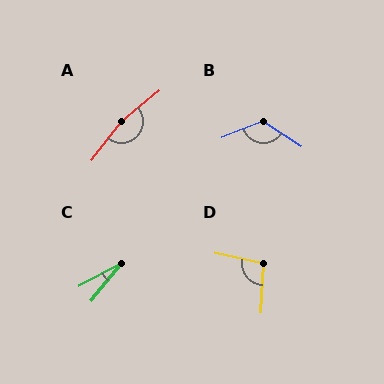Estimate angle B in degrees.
Approximately 125 degrees.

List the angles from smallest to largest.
C (23°), D (99°), B (125°), A (168°).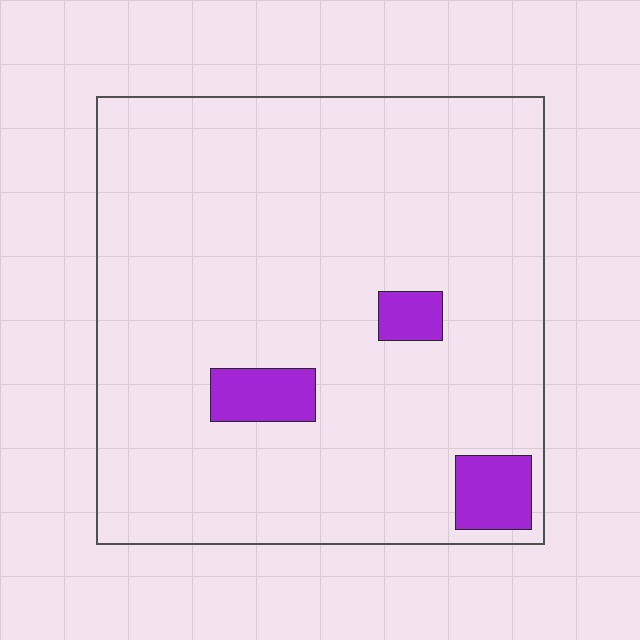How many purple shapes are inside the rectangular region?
3.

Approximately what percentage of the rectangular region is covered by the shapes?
Approximately 5%.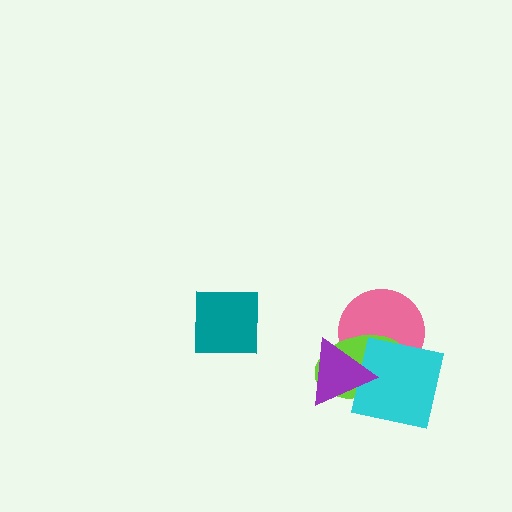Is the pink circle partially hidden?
Yes, it is partially covered by another shape.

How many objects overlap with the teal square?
0 objects overlap with the teal square.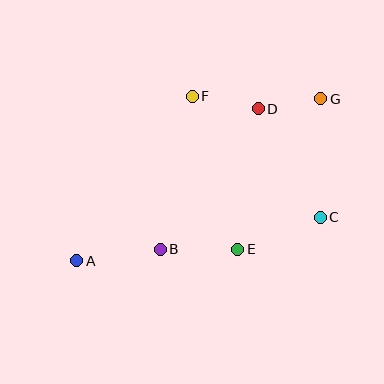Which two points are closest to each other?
Points D and G are closest to each other.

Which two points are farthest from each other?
Points A and G are farthest from each other.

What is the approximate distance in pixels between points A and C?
The distance between A and C is approximately 247 pixels.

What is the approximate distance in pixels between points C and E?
The distance between C and E is approximately 88 pixels.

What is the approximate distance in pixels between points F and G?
The distance between F and G is approximately 129 pixels.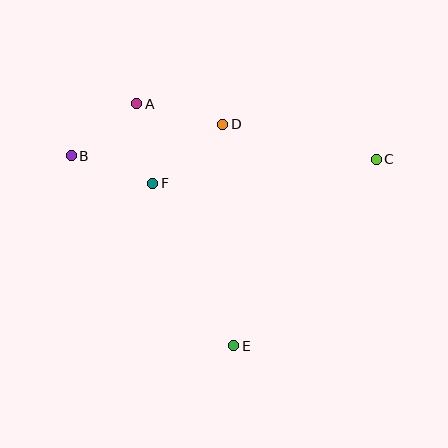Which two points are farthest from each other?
Points B and C are farthest from each other.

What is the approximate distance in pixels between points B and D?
The distance between B and D is approximately 155 pixels.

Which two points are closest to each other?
Points A and F are closest to each other.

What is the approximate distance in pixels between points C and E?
The distance between C and E is approximately 235 pixels.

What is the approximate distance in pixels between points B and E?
The distance between B and E is approximately 250 pixels.